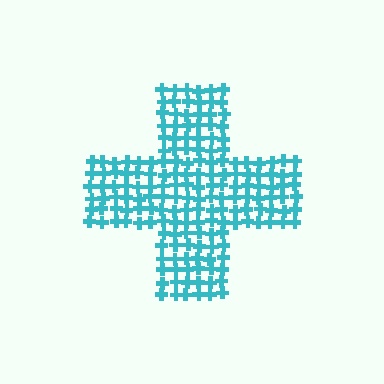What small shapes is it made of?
It is made of small crosses.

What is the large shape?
The large shape is a cross.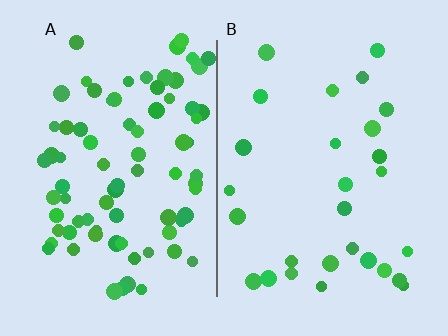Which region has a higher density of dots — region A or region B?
A (the left).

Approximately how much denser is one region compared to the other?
Approximately 2.8× — region A over region B.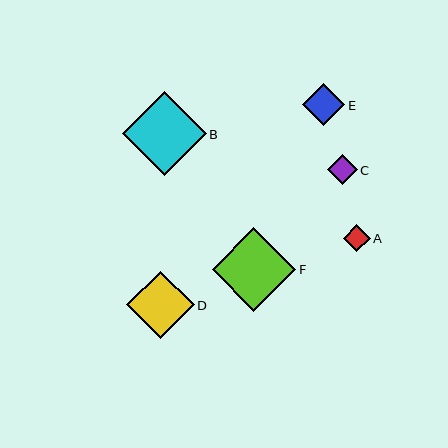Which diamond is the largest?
Diamond B is the largest with a size of approximately 84 pixels.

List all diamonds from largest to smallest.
From largest to smallest: B, F, D, E, C, A.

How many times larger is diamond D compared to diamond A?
Diamond D is approximately 2.5 times the size of diamond A.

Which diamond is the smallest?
Diamond A is the smallest with a size of approximately 27 pixels.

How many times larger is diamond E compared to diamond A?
Diamond E is approximately 1.6 times the size of diamond A.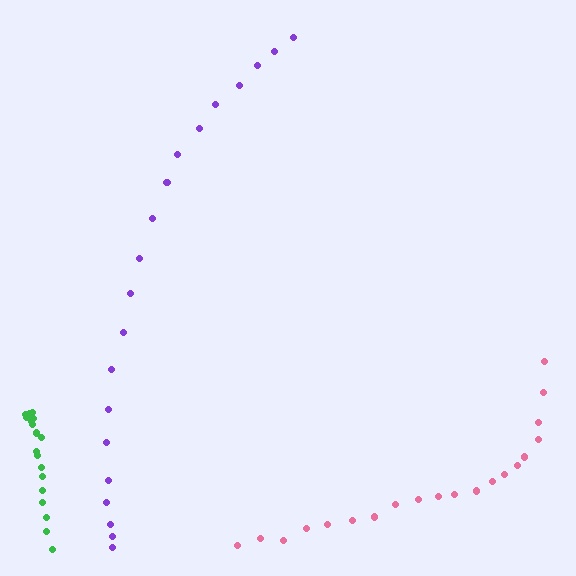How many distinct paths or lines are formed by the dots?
There are 3 distinct paths.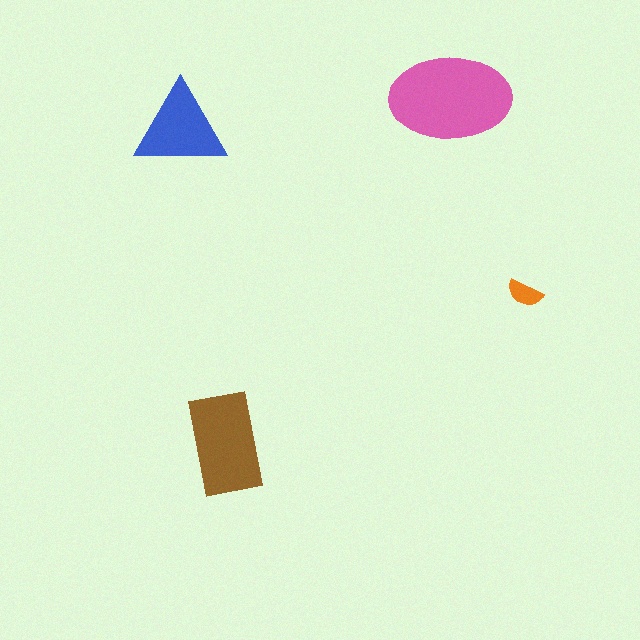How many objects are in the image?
There are 4 objects in the image.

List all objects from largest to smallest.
The pink ellipse, the brown rectangle, the blue triangle, the orange semicircle.